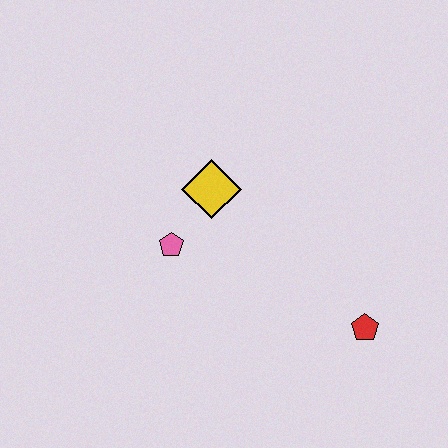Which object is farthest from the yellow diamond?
The red pentagon is farthest from the yellow diamond.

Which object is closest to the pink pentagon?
The yellow diamond is closest to the pink pentagon.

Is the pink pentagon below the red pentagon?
No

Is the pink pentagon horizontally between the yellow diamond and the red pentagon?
No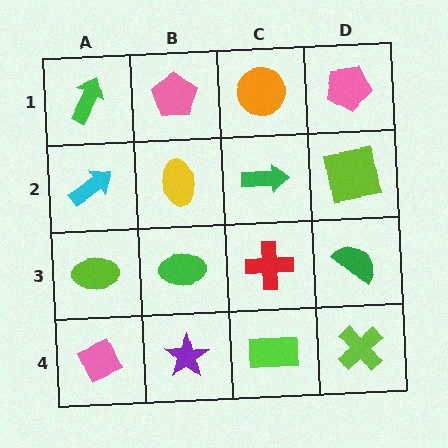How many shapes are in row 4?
4 shapes.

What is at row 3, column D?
A green semicircle.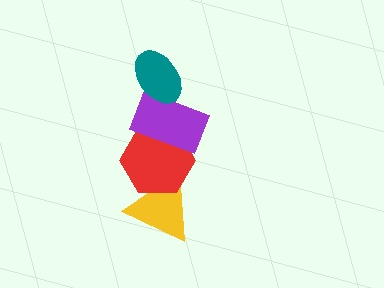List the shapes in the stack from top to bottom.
From top to bottom: the teal ellipse, the purple rectangle, the red hexagon, the yellow triangle.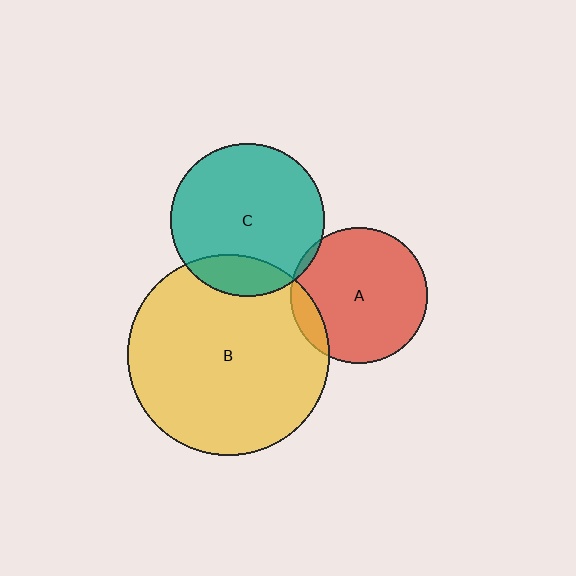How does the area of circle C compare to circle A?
Approximately 1.3 times.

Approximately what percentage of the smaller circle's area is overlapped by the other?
Approximately 15%.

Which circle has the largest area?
Circle B (yellow).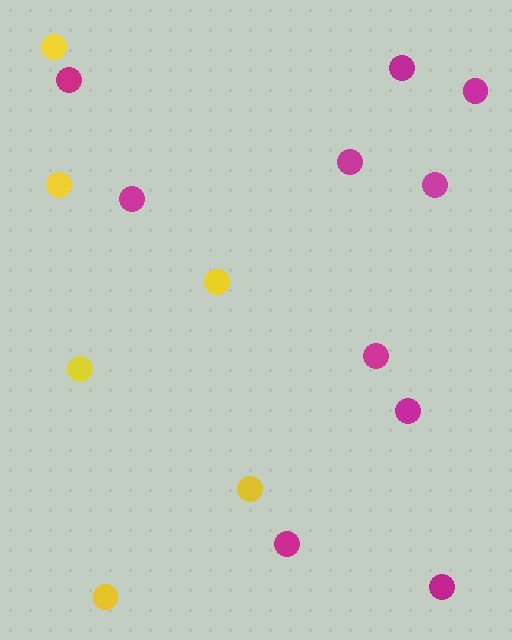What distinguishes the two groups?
There are 2 groups: one group of yellow circles (6) and one group of magenta circles (10).